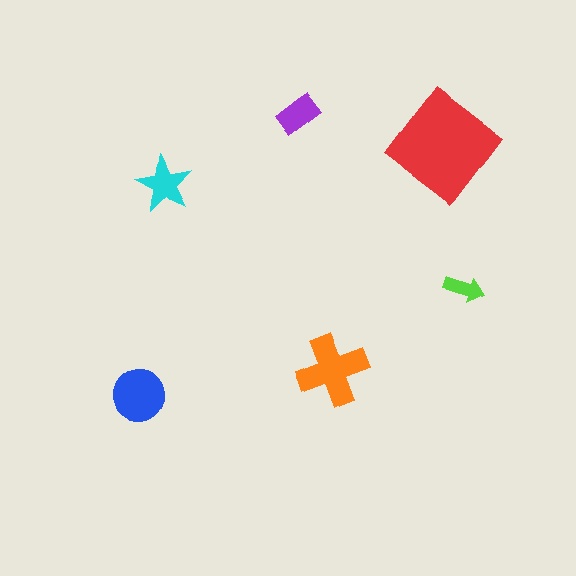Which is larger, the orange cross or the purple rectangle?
The orange cross.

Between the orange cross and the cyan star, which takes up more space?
The orange cross.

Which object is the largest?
The red diamond.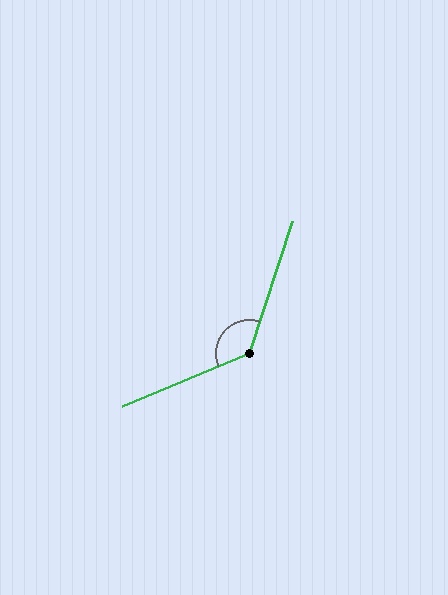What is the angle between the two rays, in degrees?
Approximately 131 degrees.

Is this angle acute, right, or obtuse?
It is obtuse.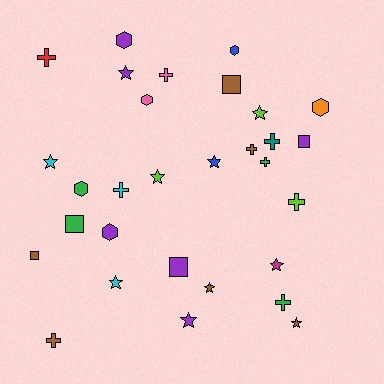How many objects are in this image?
There are 30 objects.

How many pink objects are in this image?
There are 2 pink objects.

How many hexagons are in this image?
There are 6 hexagons.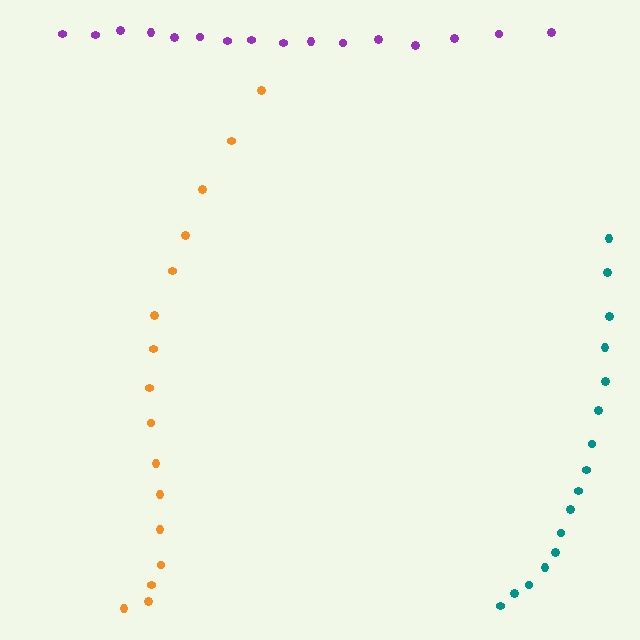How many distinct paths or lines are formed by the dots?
There are 3 distinct paths.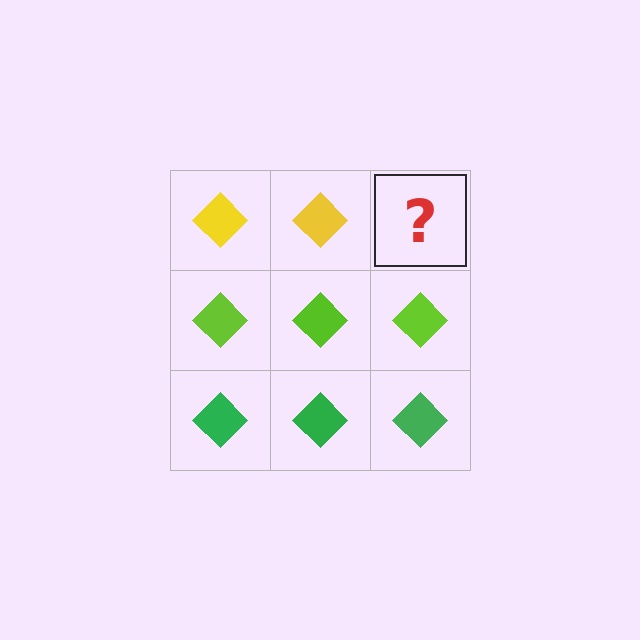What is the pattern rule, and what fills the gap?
The rule is that each row has a consistent color. The gap should be filled with a yellow diamond.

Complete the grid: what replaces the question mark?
The question mark should be replaced with a yellow diamond.